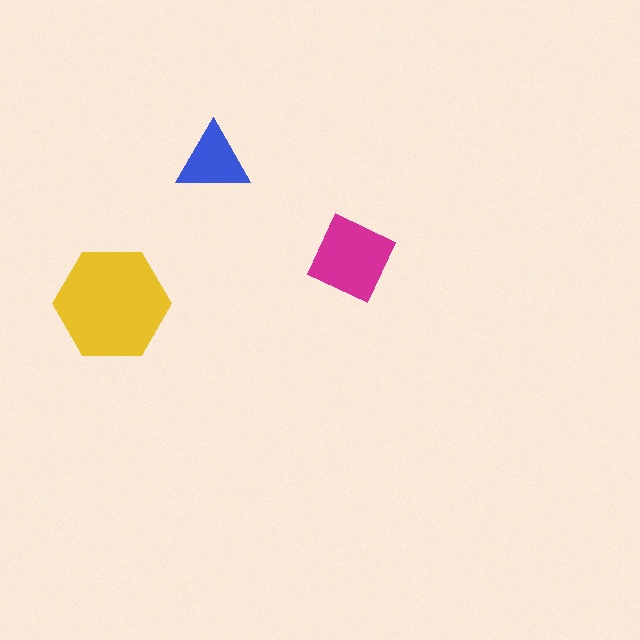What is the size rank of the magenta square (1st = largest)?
2nd.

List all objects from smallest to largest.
The blue triangle, the magenta square, the yellow hexagon.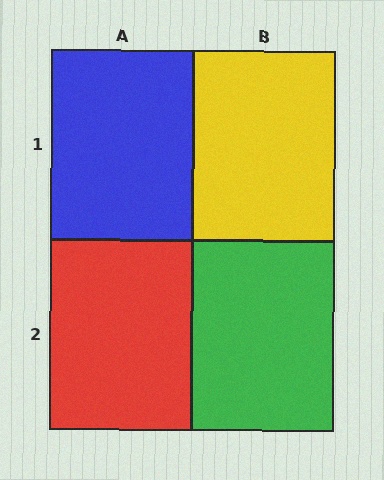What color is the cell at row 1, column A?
Blue.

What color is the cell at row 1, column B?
Yellow.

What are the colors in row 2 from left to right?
Red, green.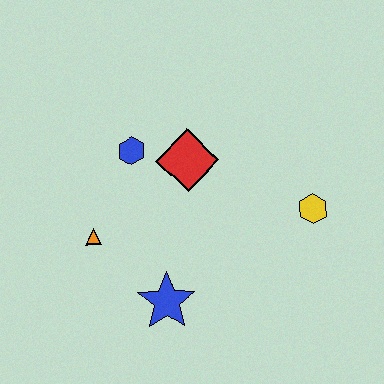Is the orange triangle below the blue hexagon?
Yes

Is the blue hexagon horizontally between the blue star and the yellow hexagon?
No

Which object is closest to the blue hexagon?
The red diamond is closest to the blue hexagon.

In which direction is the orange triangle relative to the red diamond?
The orange triangle is to the left of the red diamond.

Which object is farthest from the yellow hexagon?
The orange triangle is farthest from the yellow hexagon.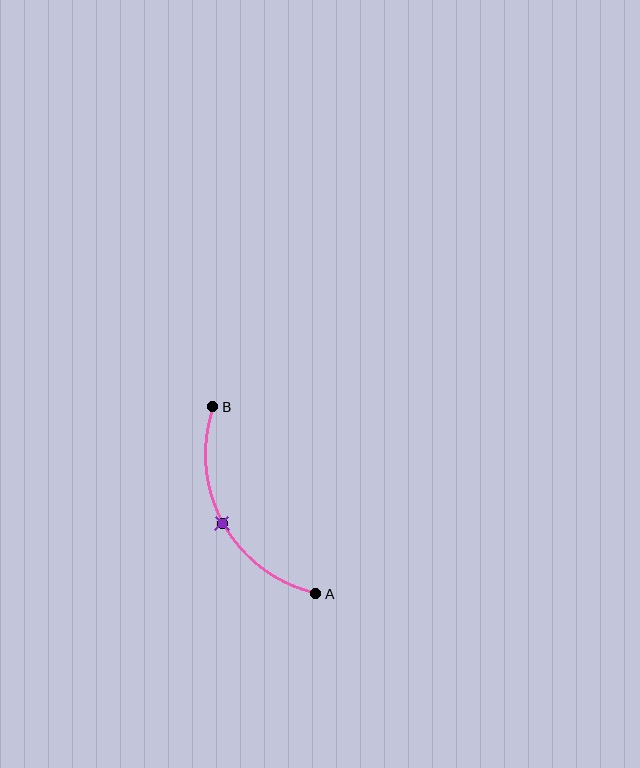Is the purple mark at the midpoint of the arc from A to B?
Yes. The purple mark lies on the arc at equal arc-length from both A and B — it is the arc midpoint.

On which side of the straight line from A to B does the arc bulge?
The arc bulges to the left of the straight line connecting A and B.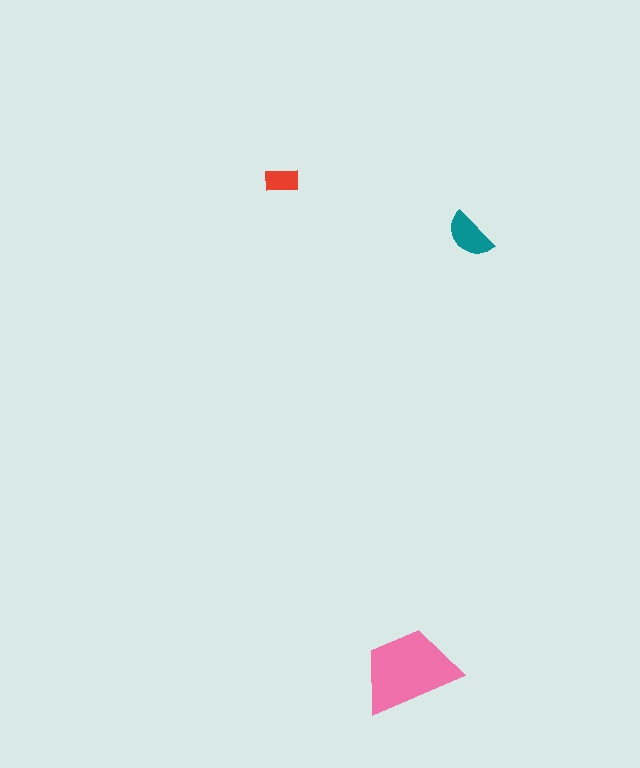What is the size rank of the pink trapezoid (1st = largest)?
1st.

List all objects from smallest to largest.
The red rectangle, the teal semicircle, the pink trapezoid.